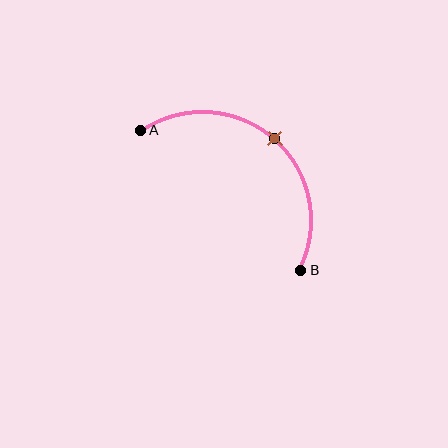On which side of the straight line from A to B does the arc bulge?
The arc bulges above and to the right of the straight line connecting A and B.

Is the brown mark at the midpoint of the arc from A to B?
Yes. The brown mark lies on the arc at equal arc-length from both A and B — it is the arc midpoint.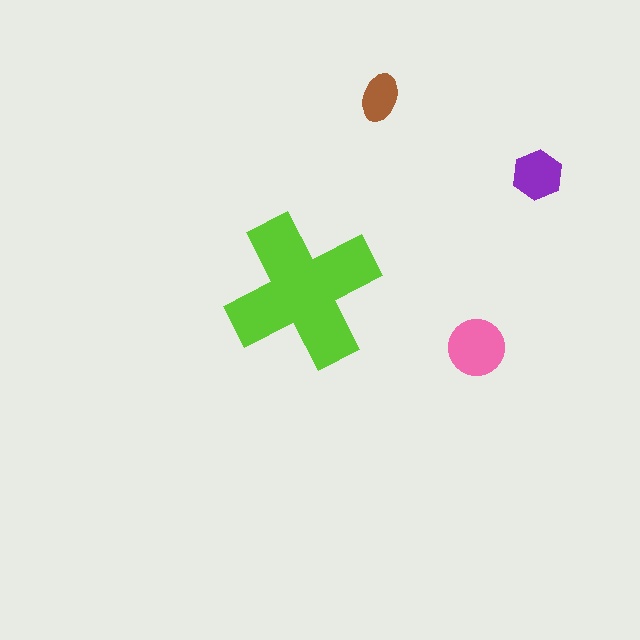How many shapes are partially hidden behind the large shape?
0 shapes are partially hidden.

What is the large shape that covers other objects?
A lime cross.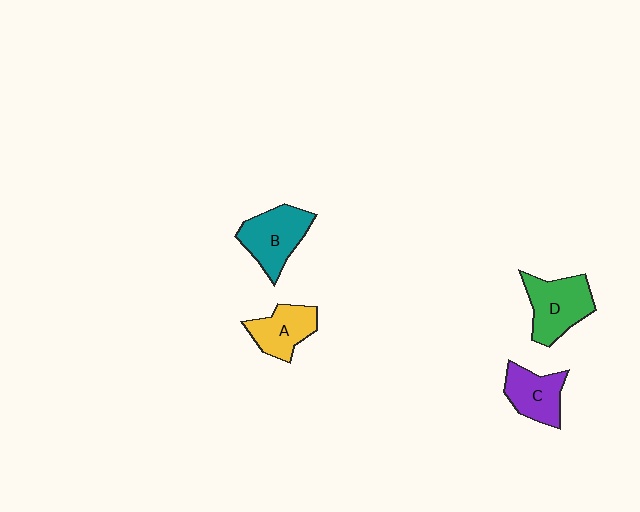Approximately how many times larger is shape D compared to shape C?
Approximately 1.3 times.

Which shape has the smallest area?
Shape A (yellow).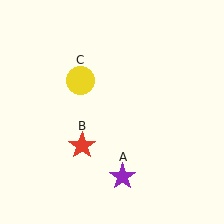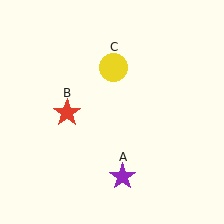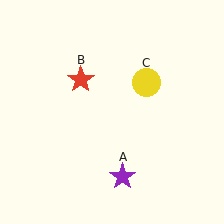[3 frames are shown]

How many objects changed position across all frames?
2 objects changed position: red star (object B), yellow circle (object C).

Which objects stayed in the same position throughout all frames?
Purple star (object A) remained stationary.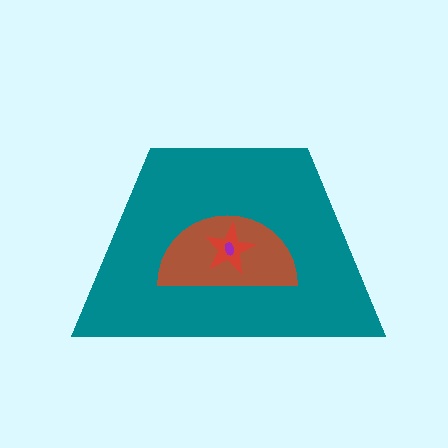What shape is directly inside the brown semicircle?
The red star.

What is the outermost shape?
The teal trapezoid.